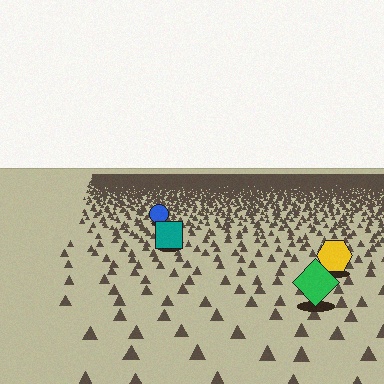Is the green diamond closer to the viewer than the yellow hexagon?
Yes. The green diamond is closer — you can tell from the texture gradient: the ground texture is coarser near it.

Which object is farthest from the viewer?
The blue circle is farthest from the viewer. It appears smaller and the ground texture around it is denser.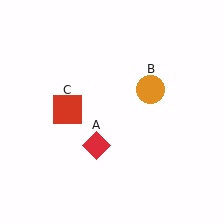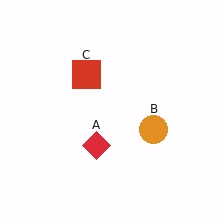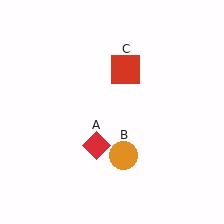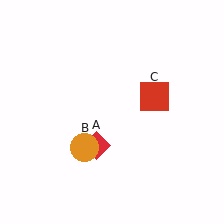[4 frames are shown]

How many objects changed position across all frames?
2 objects changed position: orange circle (object B), red square (object C).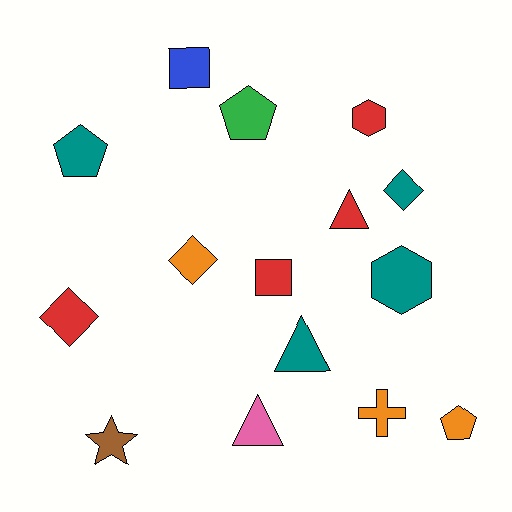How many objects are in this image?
There are 15 objects.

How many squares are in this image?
There are 2 squares.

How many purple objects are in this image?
There are no purple objects.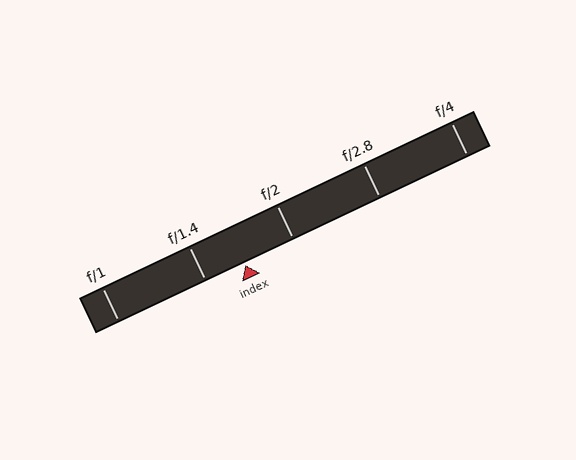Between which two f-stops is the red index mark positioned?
The index mark is between f/1.4 and f/2.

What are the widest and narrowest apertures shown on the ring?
The widest aperture shown is f/1 and the narrowest is f/4.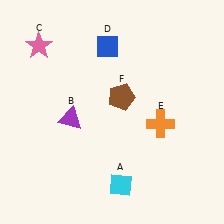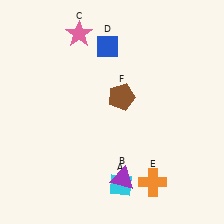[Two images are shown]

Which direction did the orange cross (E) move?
The orange cross (E) moved down.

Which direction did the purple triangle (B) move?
The purple triangle (B) moved down.